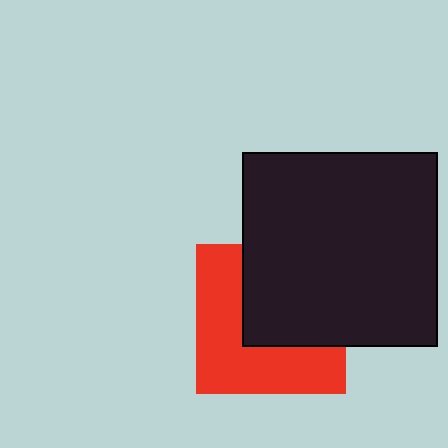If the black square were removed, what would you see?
You would see the complete red square.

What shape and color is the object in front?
The object in front is a black square.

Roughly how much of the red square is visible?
About half of it is visible (roughly 52%).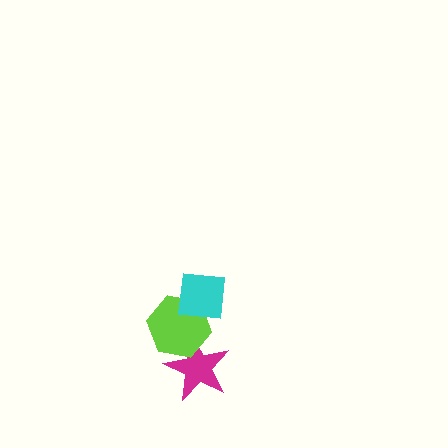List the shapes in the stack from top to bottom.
From top to bottom: the cyan square, the lime hexagon, the magenta star.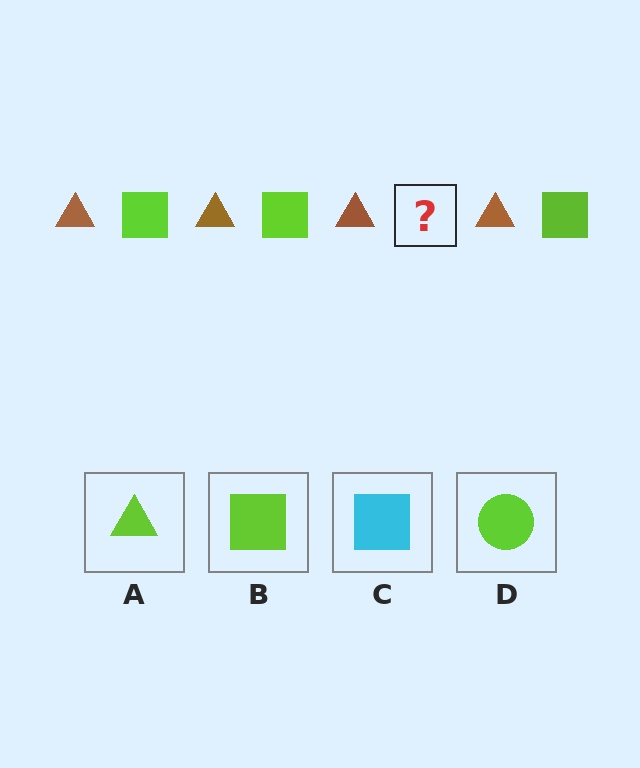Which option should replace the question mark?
Option B.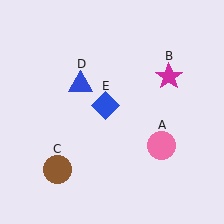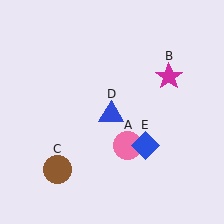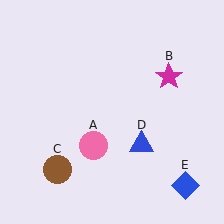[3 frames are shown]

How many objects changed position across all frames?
3 objects changed position: pink circle (object A), blue triangle (object D), blue diamond (object E).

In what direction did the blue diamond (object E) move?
The blue diamond (object E) moved down and to the right.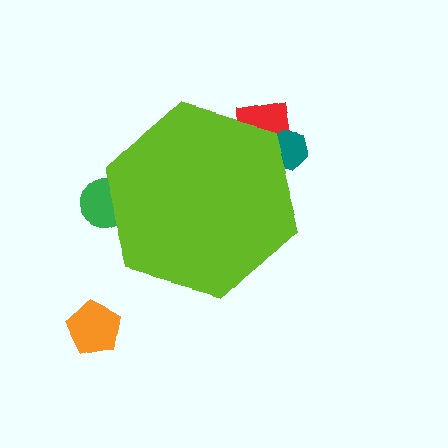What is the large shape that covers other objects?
A lime hexagon.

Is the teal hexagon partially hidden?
Yes, the teal hexagon is partially hidden behind the lime hexagon.